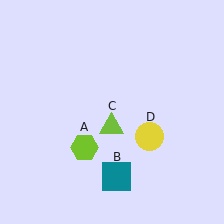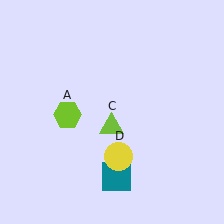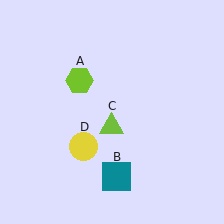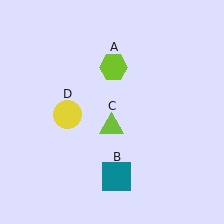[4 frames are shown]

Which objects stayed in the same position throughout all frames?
Teal square (object B) and lime triangle (object C) remained stationary.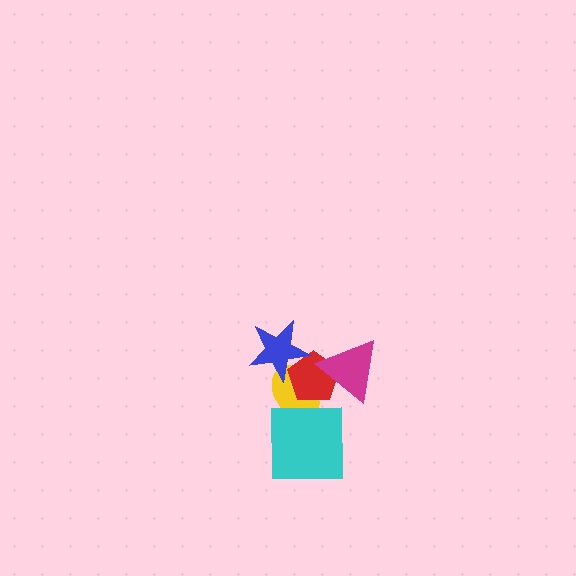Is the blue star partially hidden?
No, no other shape covers it.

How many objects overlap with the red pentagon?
4 objects overlap with the red pentagon.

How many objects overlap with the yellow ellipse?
4 objects overlap with the yellow ellipse.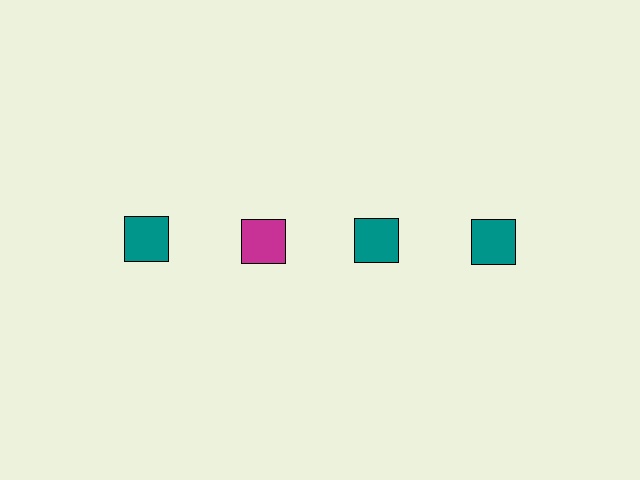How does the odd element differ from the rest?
It has a different color: magenta instead of teal.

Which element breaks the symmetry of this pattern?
The magenta square in the top row, second from left column breaks the symmetry. All other shapes are teal squares.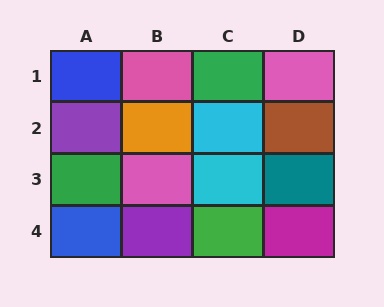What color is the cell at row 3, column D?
Teal.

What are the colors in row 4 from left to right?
Blue, purple, green, magenta.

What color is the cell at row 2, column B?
Orange.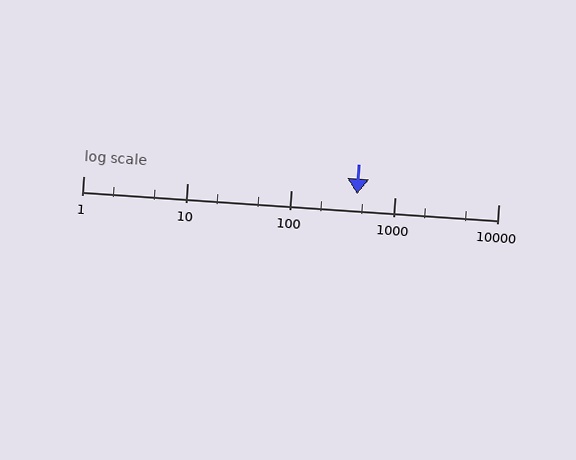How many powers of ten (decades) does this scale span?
The scale spans 4 decades, from 1 to 10000.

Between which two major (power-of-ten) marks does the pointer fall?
The pointer is between 100 and 1000.